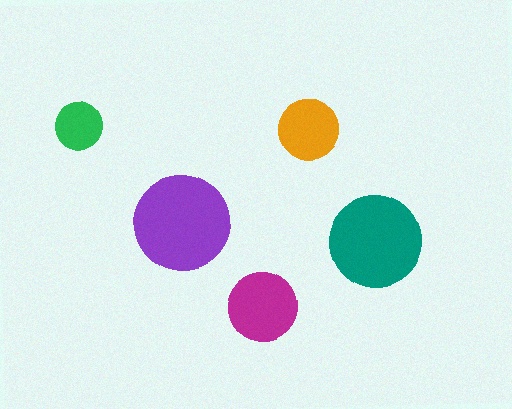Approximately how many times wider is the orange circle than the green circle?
About 1.5 times wider.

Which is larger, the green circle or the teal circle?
The teal one.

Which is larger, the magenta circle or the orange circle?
The magenta one.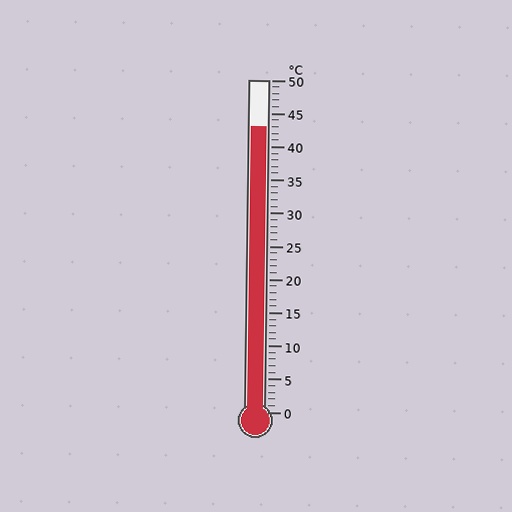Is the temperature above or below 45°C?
The temperature is below 45°C.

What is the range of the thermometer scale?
The thermometer scale ranges from 0°C to 50°C.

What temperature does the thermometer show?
The thermometer shows approximately 43°C.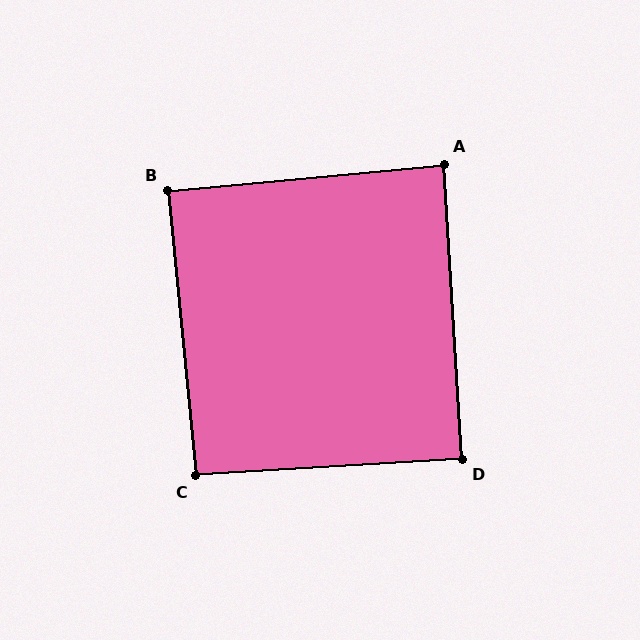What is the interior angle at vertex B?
Approximately 90 degrees (approximately right).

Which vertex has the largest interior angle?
C, at approximately 92 degrees.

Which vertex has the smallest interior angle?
A, at approximately 88 degrees.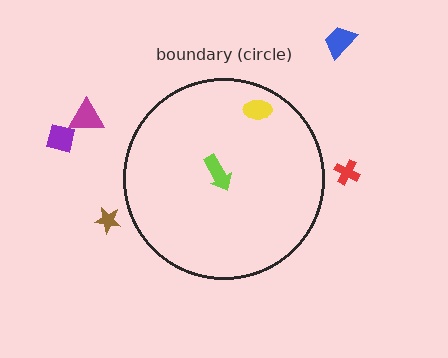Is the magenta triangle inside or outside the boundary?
Outside.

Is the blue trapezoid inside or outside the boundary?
Outside.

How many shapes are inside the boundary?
2 inside, 5 outside.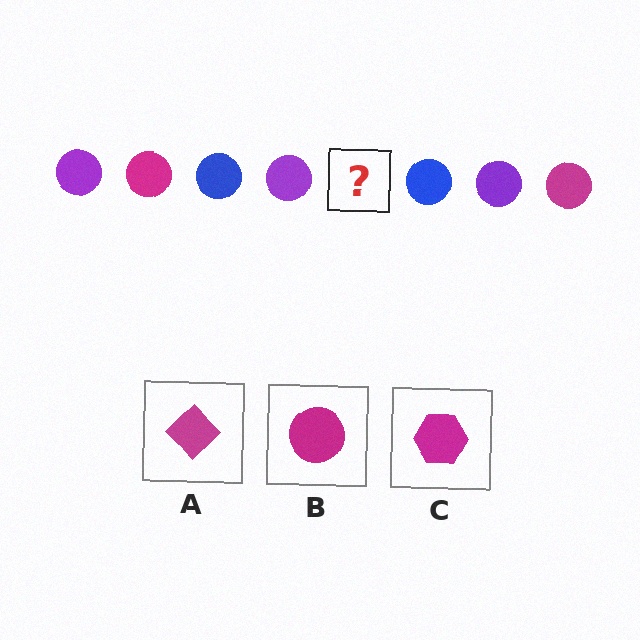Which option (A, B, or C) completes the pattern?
B.